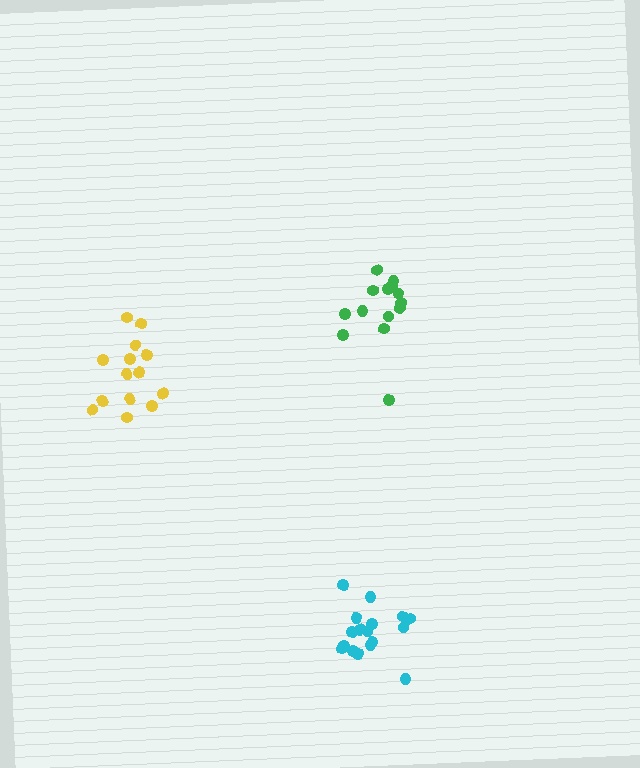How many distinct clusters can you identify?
There are 3 distinct clusters.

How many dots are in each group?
Group 1: 17 dots, Group 2: 14 dots, Group 3: 14 dots (45 total).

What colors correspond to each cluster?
The clusters are colored: cyan, green, yellow.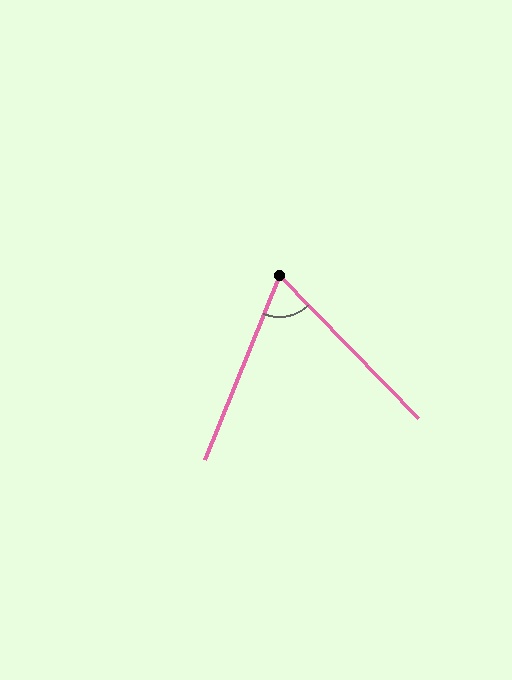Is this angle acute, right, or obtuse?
It is acute.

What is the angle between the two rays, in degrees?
Approximately 66 degrees.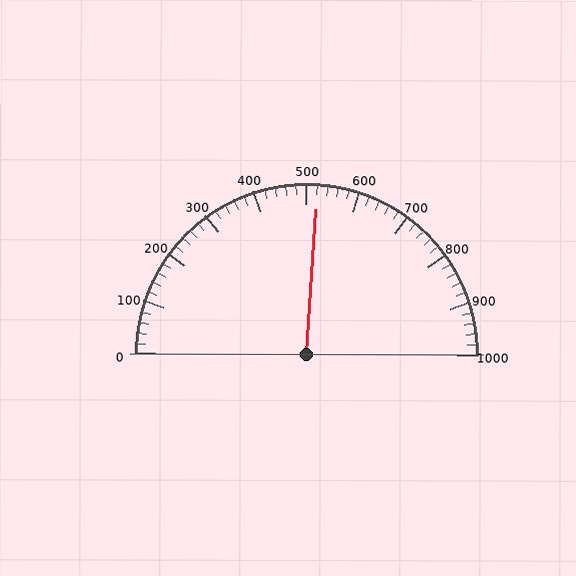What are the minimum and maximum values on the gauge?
The gauge ranges from 0 to 1000.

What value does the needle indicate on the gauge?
The needle indicates approximately 520.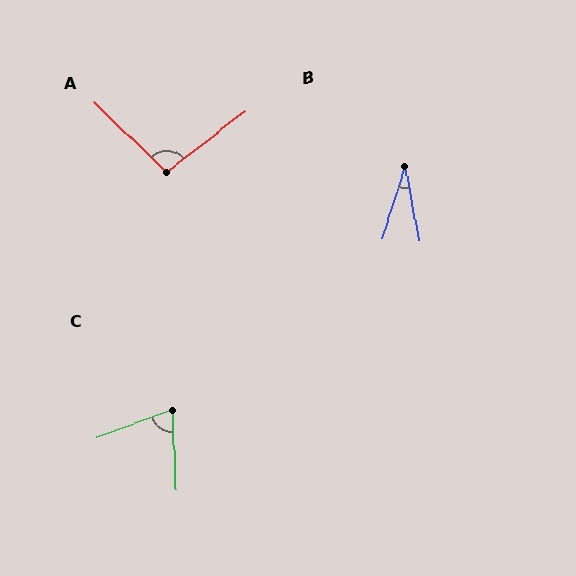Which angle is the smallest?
B, at approximately 28 degrees.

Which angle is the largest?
A, at approximately 99 degrees.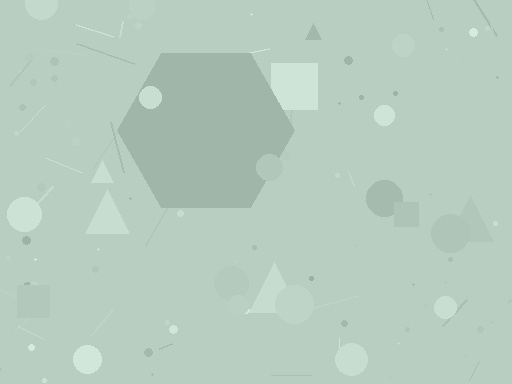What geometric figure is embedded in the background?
A hexagon is embedded in the background.